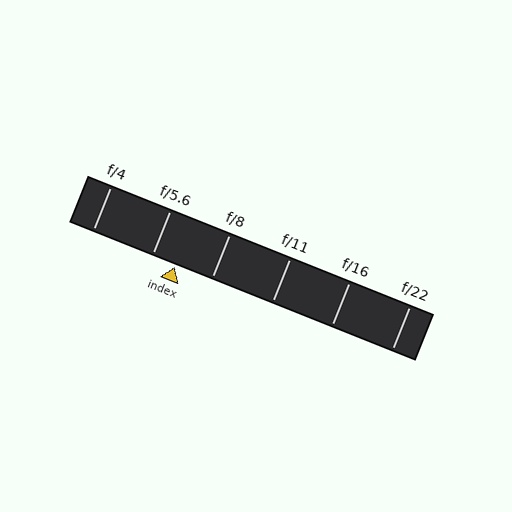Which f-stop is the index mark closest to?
The index mark is closest to f/5.6.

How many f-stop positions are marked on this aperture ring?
There are 6 f-stop positions marked.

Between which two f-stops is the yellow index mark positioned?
The index mark is between f/5.6 and f/8.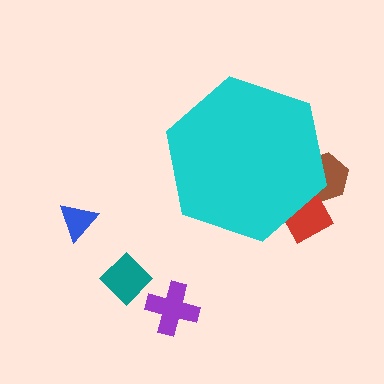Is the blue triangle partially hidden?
No, the blue triangle is fully visible.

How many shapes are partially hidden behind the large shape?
2 shapes are partially hidden.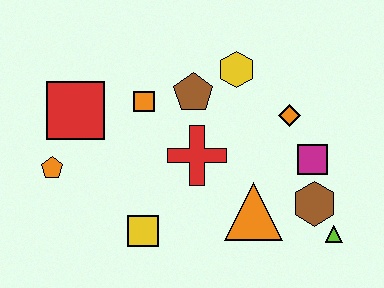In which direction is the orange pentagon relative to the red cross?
The orange pentagon is to the left of the red cross.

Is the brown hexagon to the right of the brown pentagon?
Yes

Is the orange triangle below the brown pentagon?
Yes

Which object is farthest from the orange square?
The lime triangle is farthest from the orange square.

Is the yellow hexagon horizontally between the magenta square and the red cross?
Yes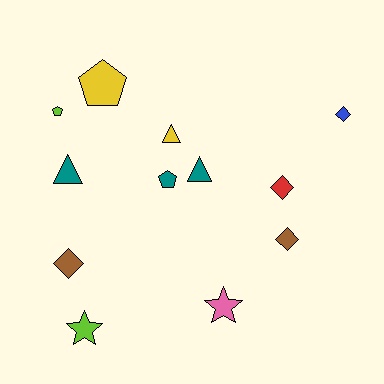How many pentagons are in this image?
There are 3 pentagons.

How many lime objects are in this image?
There are 2 lime objects.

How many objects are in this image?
There are 12 objects.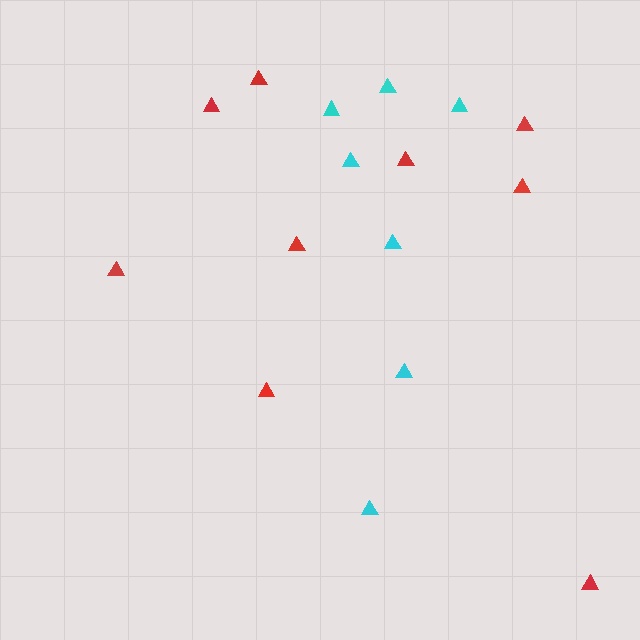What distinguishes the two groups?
There are 2 groups: one group of cyan triangles (7) and one group of red triangles (9).